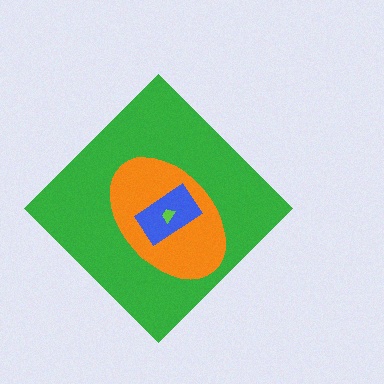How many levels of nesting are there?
4.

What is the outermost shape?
The green diamond.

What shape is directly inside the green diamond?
The orange ellipse.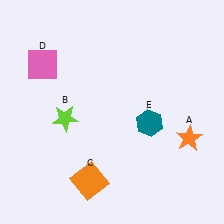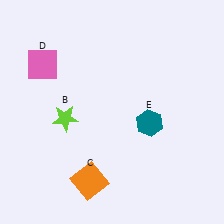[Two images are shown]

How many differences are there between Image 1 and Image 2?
There is 1 difference between the two images.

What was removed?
The orange star (A) was removed in Image 2.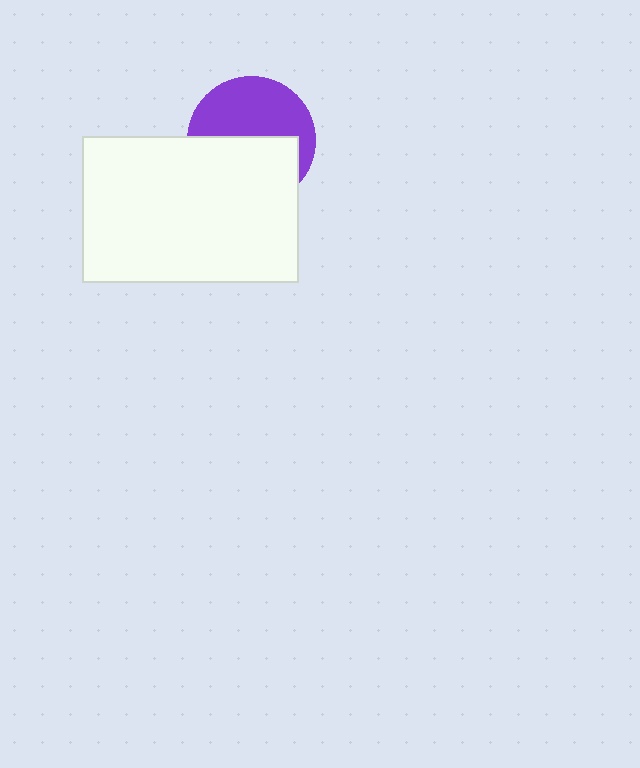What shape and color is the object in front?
The object in front is a white rectangle.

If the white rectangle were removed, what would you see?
You would see the complete purple circle.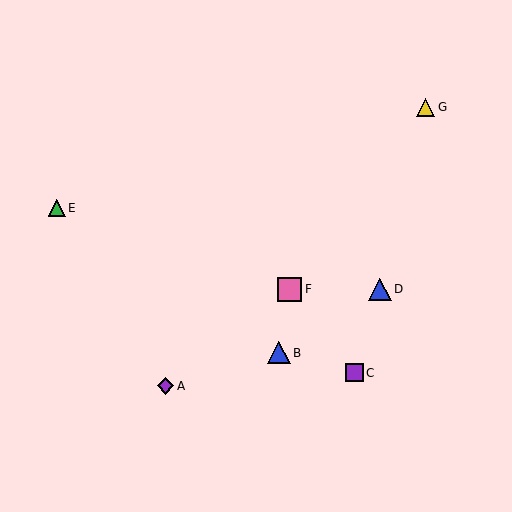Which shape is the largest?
The pink square (labeled F) is the largest.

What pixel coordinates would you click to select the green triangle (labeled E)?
Click at (57, 208) to select the green triangle E.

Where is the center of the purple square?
The center of the purple square is at (354, 373).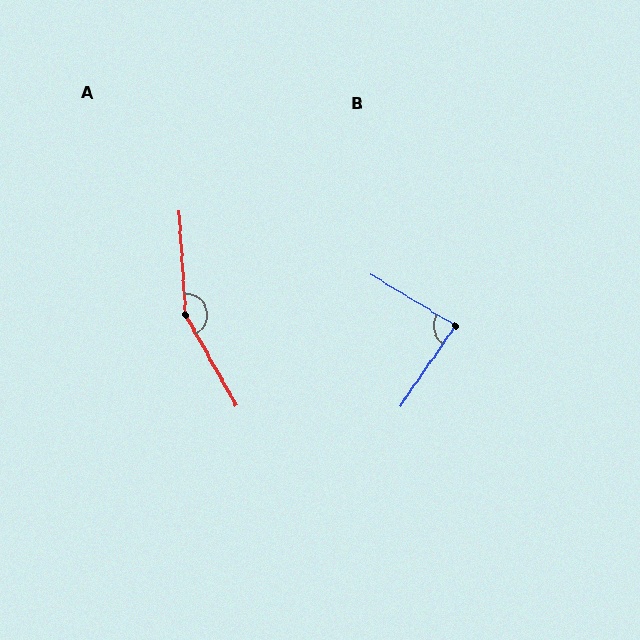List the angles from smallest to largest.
B (86°), A (154°).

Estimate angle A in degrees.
Approximately 154 degrees.